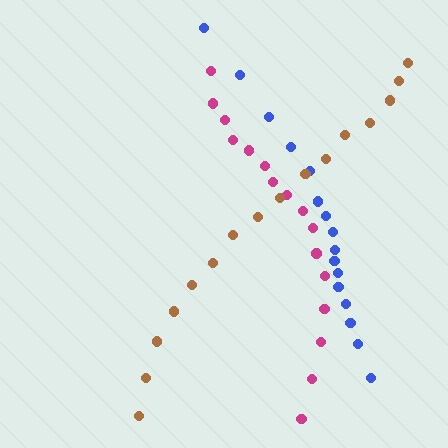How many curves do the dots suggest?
There are 3 distinct paths.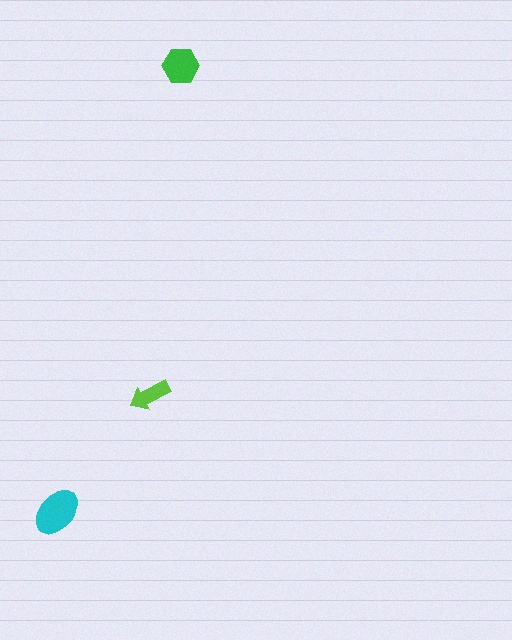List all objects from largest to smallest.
The cyan ellipse, the green hexagon, the lime arrow.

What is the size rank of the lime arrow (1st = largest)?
3rd.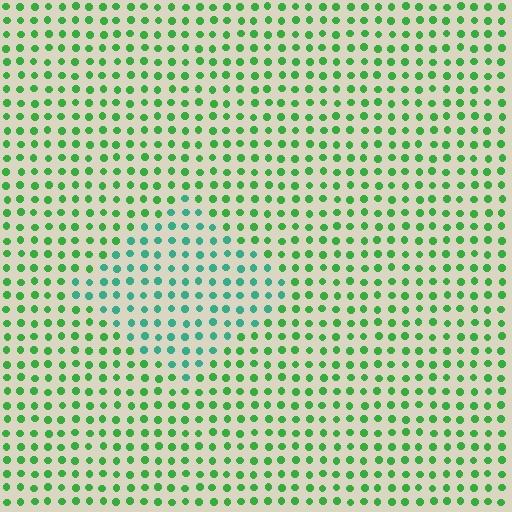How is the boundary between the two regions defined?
The boundary is defined purely by a slight shift in hue (about 37 degrees). Spacing, size, and orientation are identical on both sides.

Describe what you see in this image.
The image is filled with small green elements in a uniform arrangement. A diamond-shaped region is visible where the elements are tinted to a slightly different hue, forming a subtle color boundary.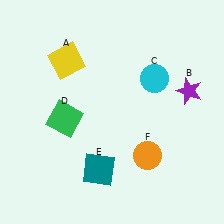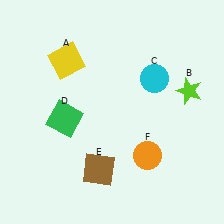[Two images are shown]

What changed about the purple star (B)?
In Image 1, B is purple. In Image 2, it changed to lime.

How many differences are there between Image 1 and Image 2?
There are 2 differences between the two images.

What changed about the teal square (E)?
In Image 1, E is teal. In Image 2, it changed to brown.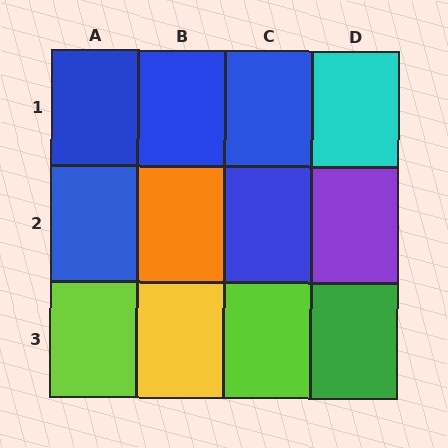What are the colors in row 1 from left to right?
Blue, blue, blue, cyan.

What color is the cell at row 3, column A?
Lime.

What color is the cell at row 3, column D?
Green.